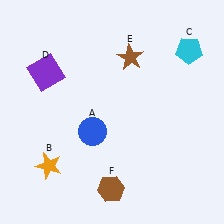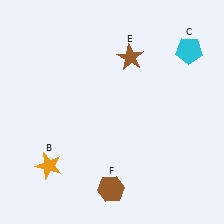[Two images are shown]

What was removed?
The purple square (D), the blue circle (A) were removed in Image 2.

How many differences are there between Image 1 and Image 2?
There are 2 differences between the two images.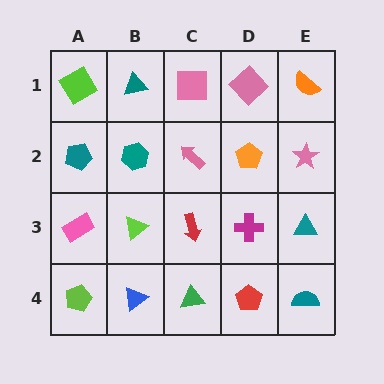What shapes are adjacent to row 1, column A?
A teal pentagon (row 2, column A), a teal triangle (row 1, column B).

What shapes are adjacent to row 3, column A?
A teal pentagon (row 2, column A), a lime pentagon (row 4, column A), a lime triangle (row 3, column B).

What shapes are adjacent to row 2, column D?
A pink diamond (row 1, column D), a magenta cross (row 3, column D), a pink arrow (row 2, column C), a pink star (row 2, column E).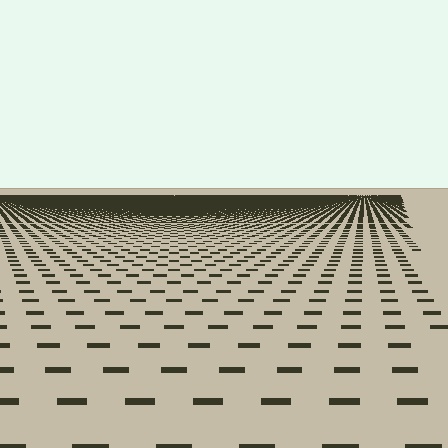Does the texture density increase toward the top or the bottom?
Density increases toward the top.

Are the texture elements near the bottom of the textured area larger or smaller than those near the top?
Larger. Near the bottom, elements are closer to the viewer and appear at a bigger on-screen size.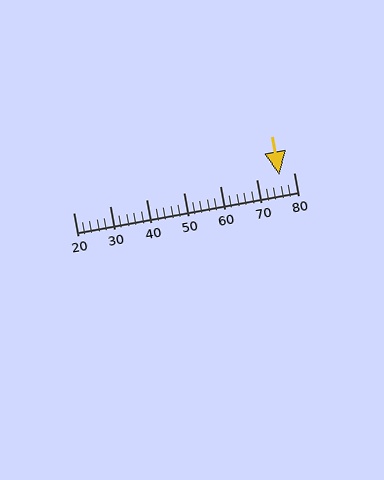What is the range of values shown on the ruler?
The ruler shows values from 20 to 80.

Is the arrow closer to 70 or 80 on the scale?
The arrow is closer to 80.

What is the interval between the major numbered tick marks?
The major tick marks are spaced 10 units apart.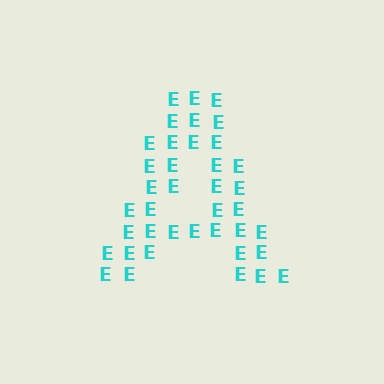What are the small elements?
The small elements are letter E's.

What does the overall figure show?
The overall figure shows the letter A.